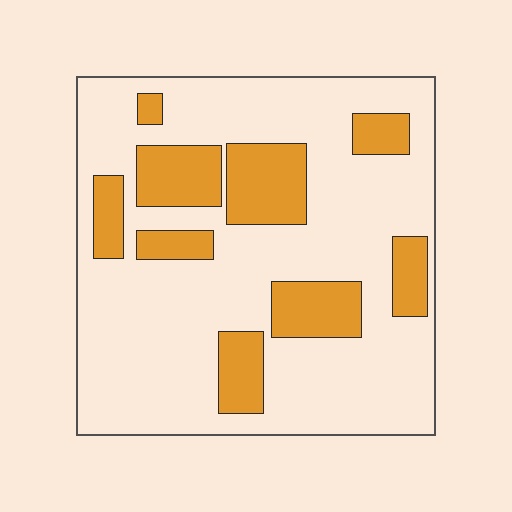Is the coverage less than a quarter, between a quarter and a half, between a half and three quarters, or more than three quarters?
Less than a quarter.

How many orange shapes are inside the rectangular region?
9.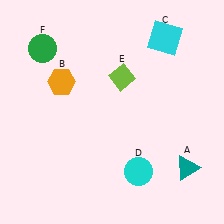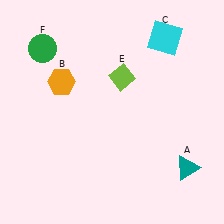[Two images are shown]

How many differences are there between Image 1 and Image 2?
There is 1 difference between the two images.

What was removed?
The cyan circle (D) was removed in Image 2.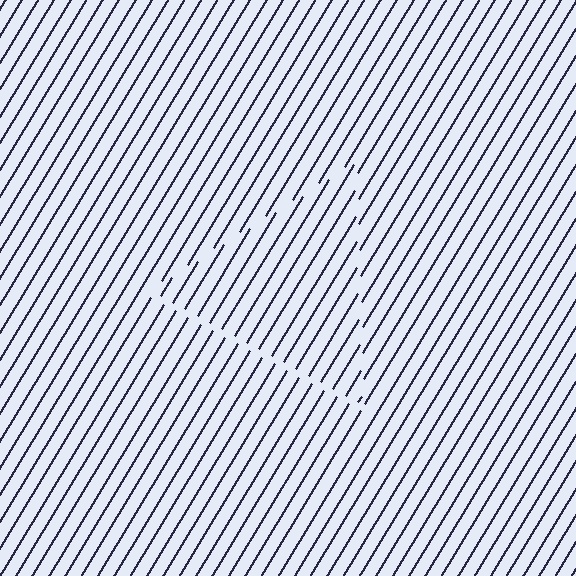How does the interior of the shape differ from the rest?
The interior of the shape contains the same grating, shifted by half a period — the contour is defined by the phase discontinuity where line-ends from the inner and outer gratings abut.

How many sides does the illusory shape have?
3 sides — the line-ends trace a triangle.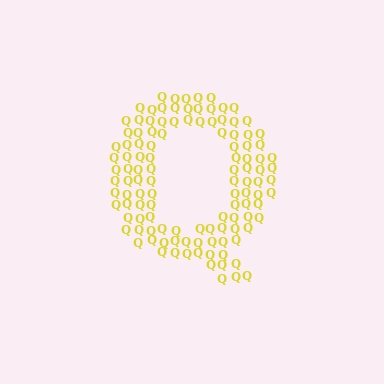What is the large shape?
The large shape is the letter Q.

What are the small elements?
The small elements are letter Q's.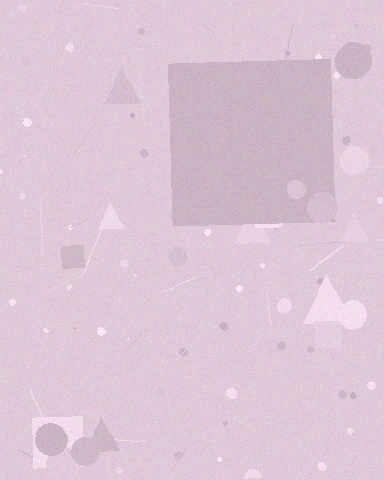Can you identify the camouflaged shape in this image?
The camouflaged shape is a square.